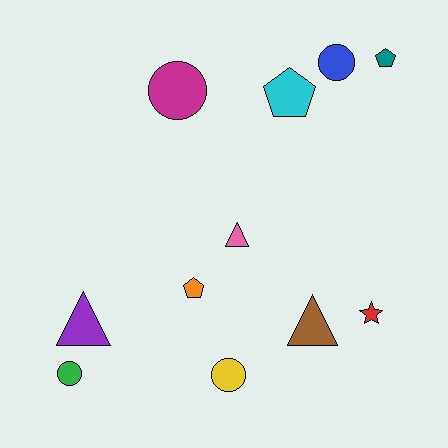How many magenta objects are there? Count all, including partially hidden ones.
There is 1 magenta object.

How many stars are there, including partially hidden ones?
There is 1 star.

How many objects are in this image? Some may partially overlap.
There are 11 objects.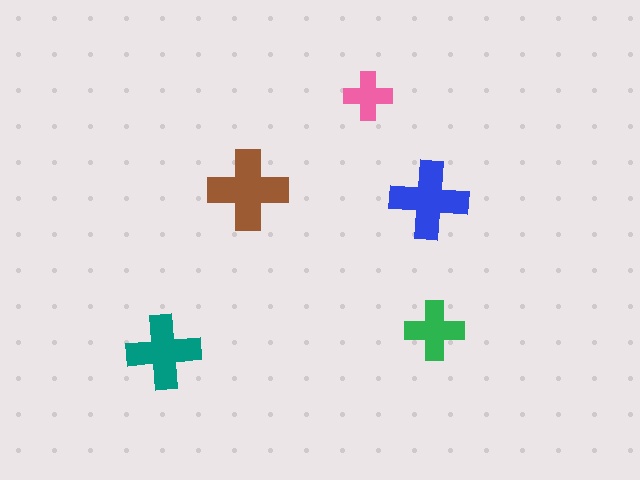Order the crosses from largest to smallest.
the brown one, the blue one, the teal one, the green one, the pink one.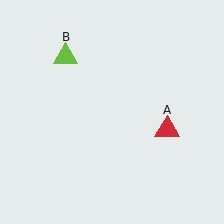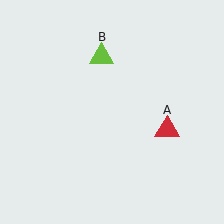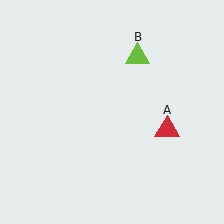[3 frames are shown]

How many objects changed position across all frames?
1 object changed position: lime triangle (object B).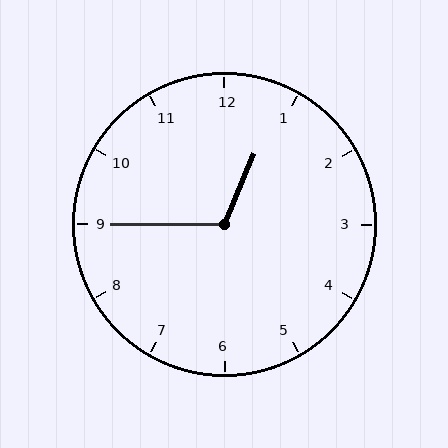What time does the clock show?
12:45.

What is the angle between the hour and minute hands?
Approximately 112 degrees.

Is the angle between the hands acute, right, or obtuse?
It is obtuse.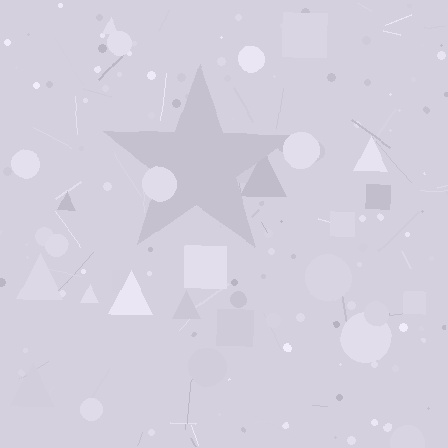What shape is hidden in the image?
A star is hidden in the image.